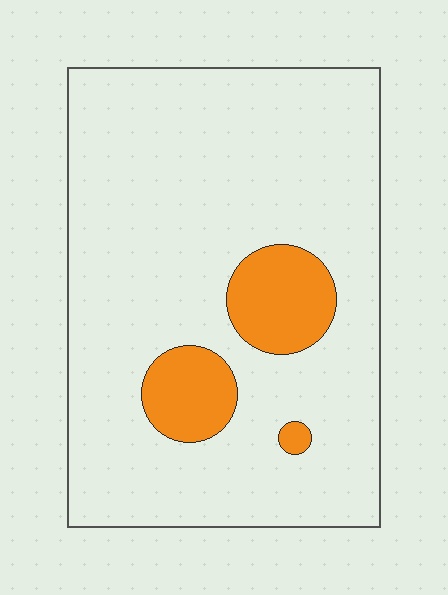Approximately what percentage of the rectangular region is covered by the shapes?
Approximately 10%.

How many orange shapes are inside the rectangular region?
3.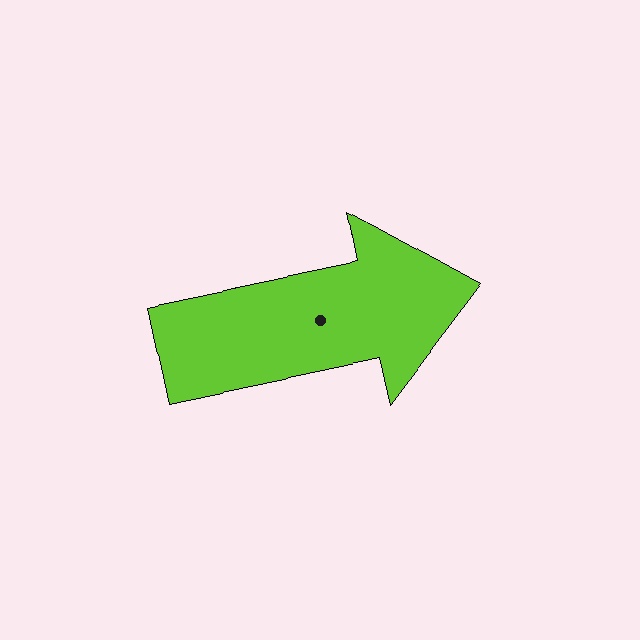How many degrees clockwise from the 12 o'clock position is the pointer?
Approximately 78 degrees.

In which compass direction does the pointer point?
East.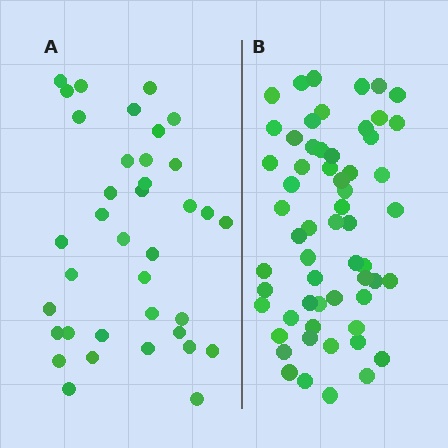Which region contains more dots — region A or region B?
Region B (the right region) has more dots.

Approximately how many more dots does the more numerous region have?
Region B has approximately 20 more dots than region A.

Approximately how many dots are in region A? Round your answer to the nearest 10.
About 40 dots. (The exact count is 37, which rounds to 40.)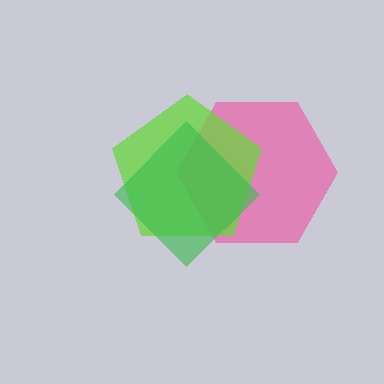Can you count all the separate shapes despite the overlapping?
Yes, there are 3 separate shapes.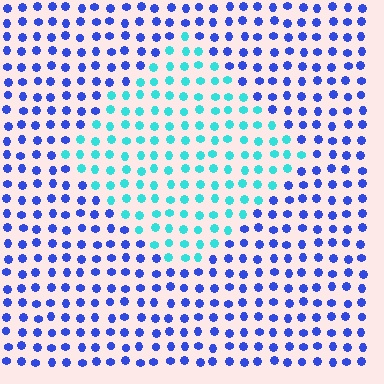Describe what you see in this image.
The image is filled with small blue elements in a uniform arrangement. A diamond-shaped region is visible where the elements are tinted to a slightly different hue, forming a subtle color boundary.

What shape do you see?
I see a diamond.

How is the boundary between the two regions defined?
The boundary is defined purely by a slight shift in hue (about 54 degrees). Spacing, size, and orientation are identical on both sides.